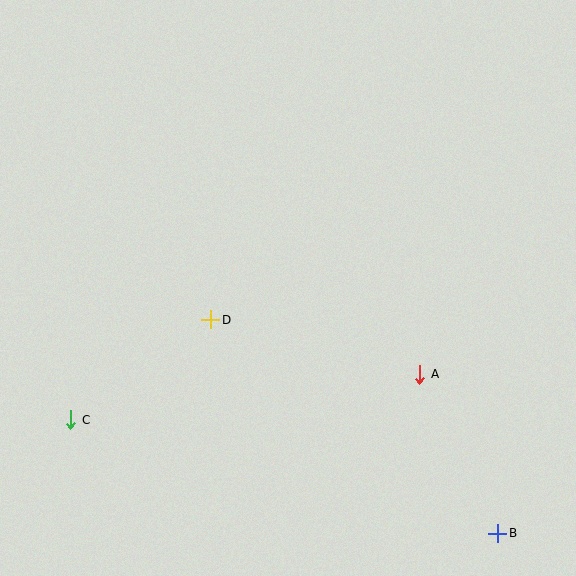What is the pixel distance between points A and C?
The distance between A and C is 352 pixels.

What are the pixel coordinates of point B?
Point B is at (498, 533).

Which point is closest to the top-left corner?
Point D is closest to the top-left corner.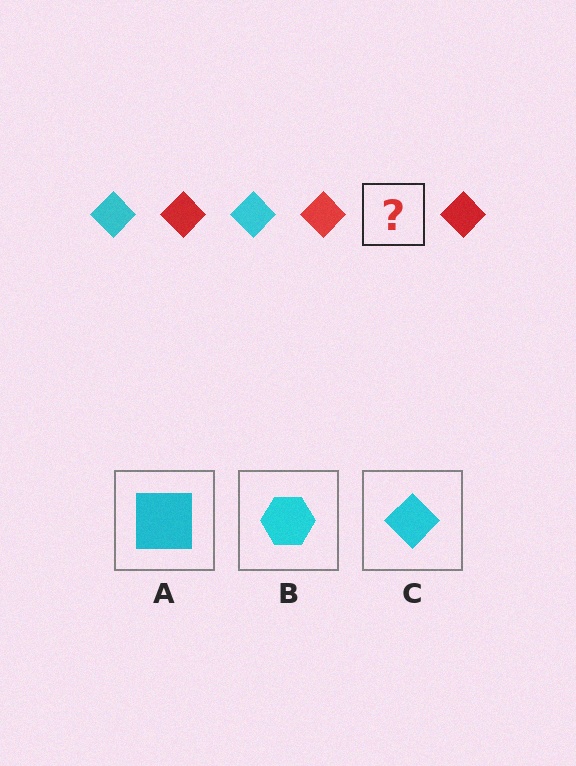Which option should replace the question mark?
Option C.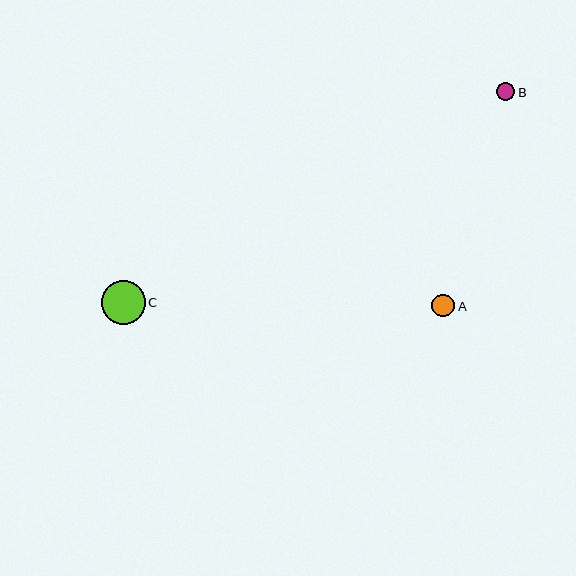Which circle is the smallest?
Circle B is the smallest with a size of approximately 18 pixels.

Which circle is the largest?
Circle C is the largest with a size of approximately 43 pixels.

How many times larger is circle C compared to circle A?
Circle C is approximately 1.9 times the size of circle A.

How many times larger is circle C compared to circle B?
Circle C is approximately 2.4 times the size of circle B.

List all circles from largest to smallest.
From largest to smallest: C, A, B.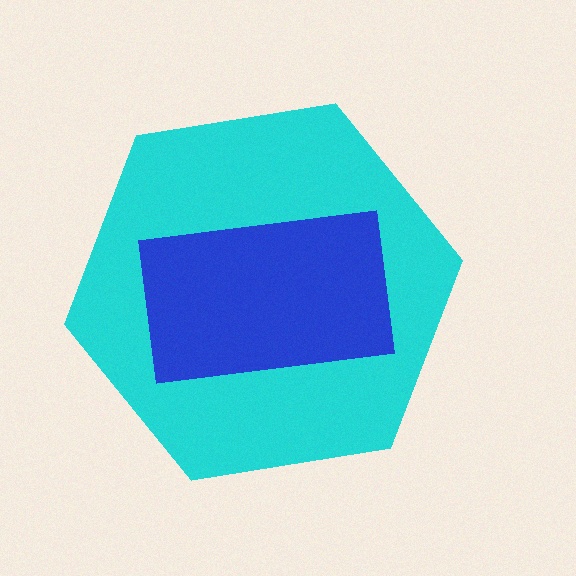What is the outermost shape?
The cyan hexagon.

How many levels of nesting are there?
2.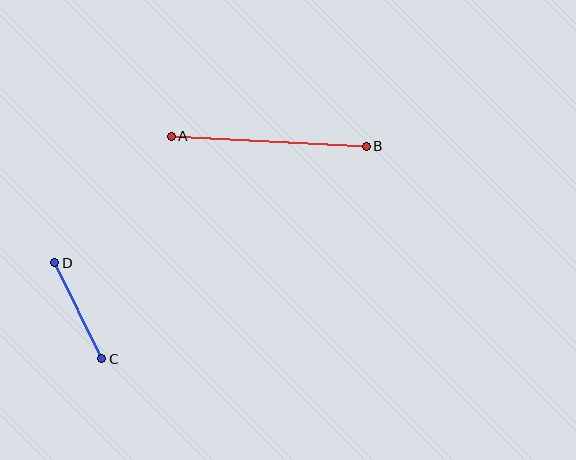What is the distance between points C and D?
The distance is approximately 106 pixels.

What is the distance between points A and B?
The distance is approximately 196 pixels.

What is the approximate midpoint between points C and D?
The midpoint is at approximately (78, 311) pixels.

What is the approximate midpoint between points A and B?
The midpoint is at approximately (269, 141) pixels.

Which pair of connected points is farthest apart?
Points A and B are farthest apart.